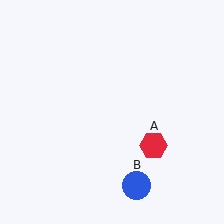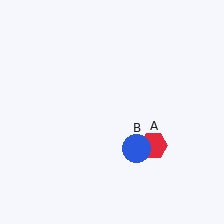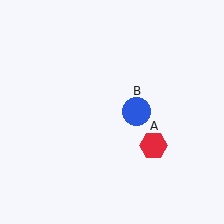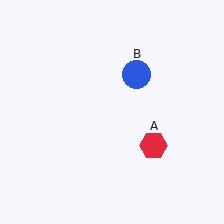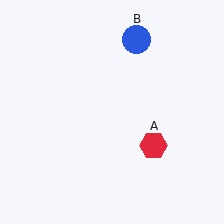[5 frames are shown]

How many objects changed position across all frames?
1 object changed position: blue circle (object B).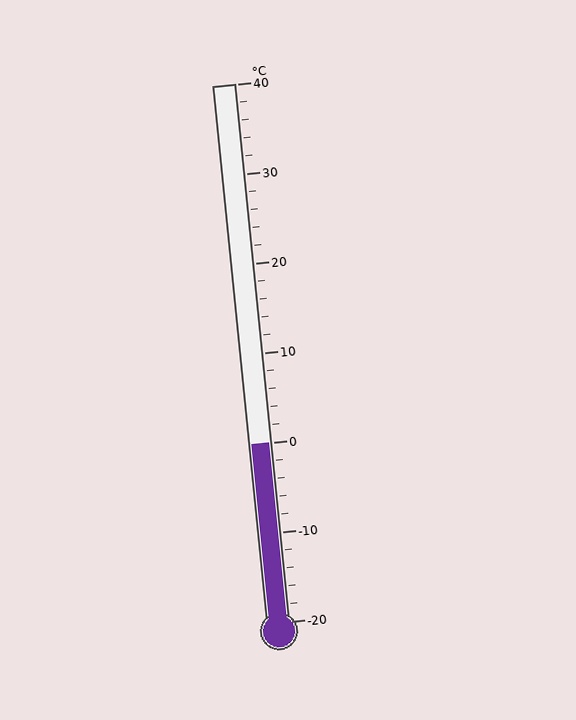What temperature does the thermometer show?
The thermometer shows approximately 0°C.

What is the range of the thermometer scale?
The thermometer scale ranges from -20°C to 40°C.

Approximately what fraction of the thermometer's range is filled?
The thermometer is filled to approximately 35% of its range.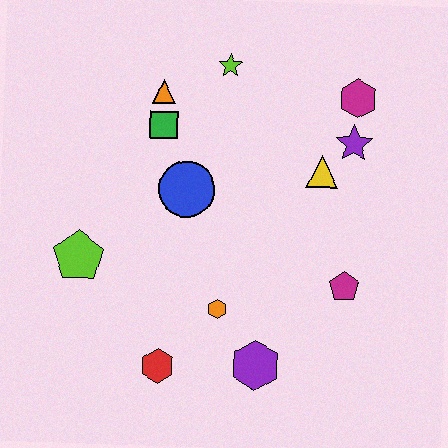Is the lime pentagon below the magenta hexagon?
Yes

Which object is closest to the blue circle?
The green square is closest to the blue circle.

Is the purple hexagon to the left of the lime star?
No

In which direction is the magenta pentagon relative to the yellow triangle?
The magenta pentagon is below the yellow triangle.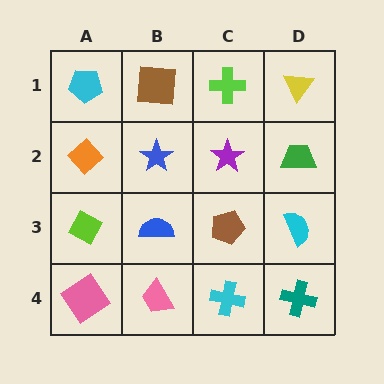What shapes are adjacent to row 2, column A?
A cyan pentagon (row 1, column A), a lime diamond (row 3, column A), a blue star (row 2, column B).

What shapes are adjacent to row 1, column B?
A blue star (row 2, column B), a cyan pentagon (row 1, column A), a lime cross (row 1, column C).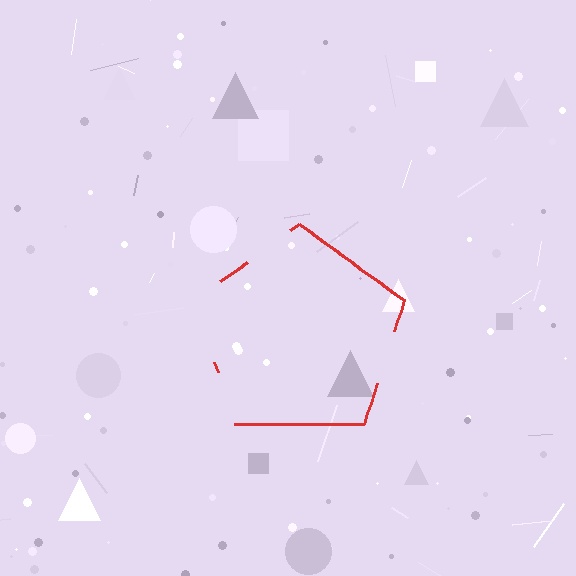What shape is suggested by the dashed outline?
The dashed outline suggests a pentagon.